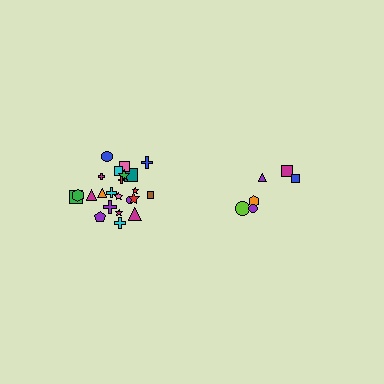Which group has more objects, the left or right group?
The left group.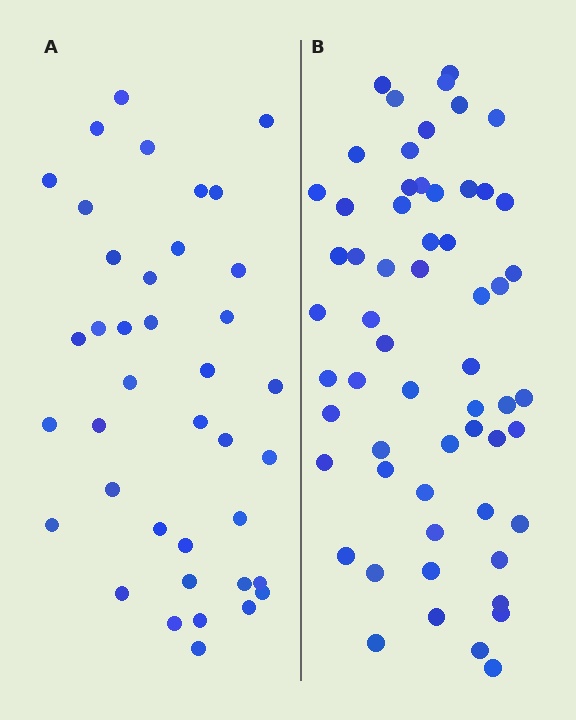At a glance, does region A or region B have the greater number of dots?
Region B (the right region) has more dots.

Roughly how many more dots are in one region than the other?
Region B has approximately 20 more dots than region A.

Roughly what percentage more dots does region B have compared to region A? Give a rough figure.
About 50% more.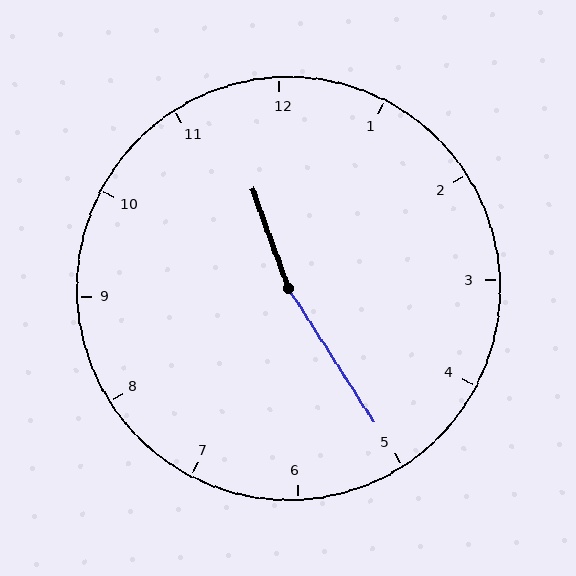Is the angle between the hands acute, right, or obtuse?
It is obtuse.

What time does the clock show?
11:25.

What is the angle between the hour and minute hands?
Approximately 168 degrees.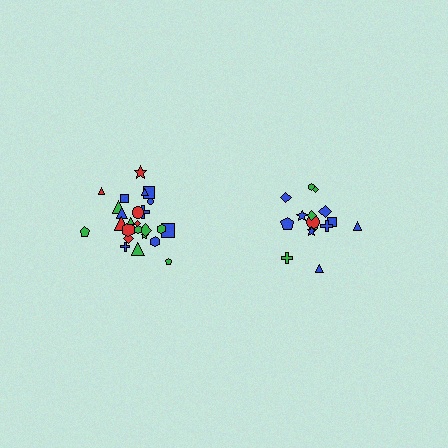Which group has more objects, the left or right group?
The left group.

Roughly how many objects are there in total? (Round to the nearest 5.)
Roughly 40 objects in total.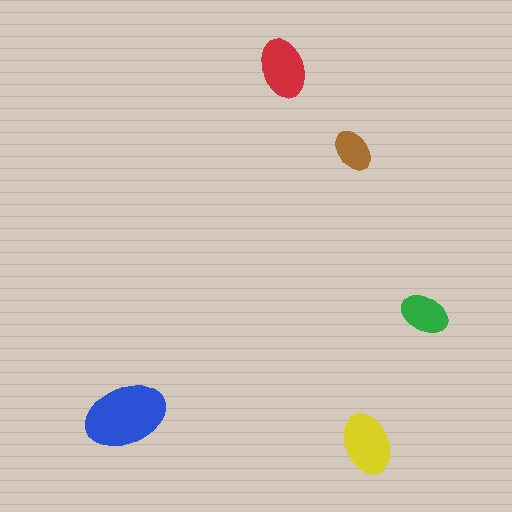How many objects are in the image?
There are 5 objects in the image.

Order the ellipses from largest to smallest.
the blue one, the yellow one, the red one, the green one, the brown one.